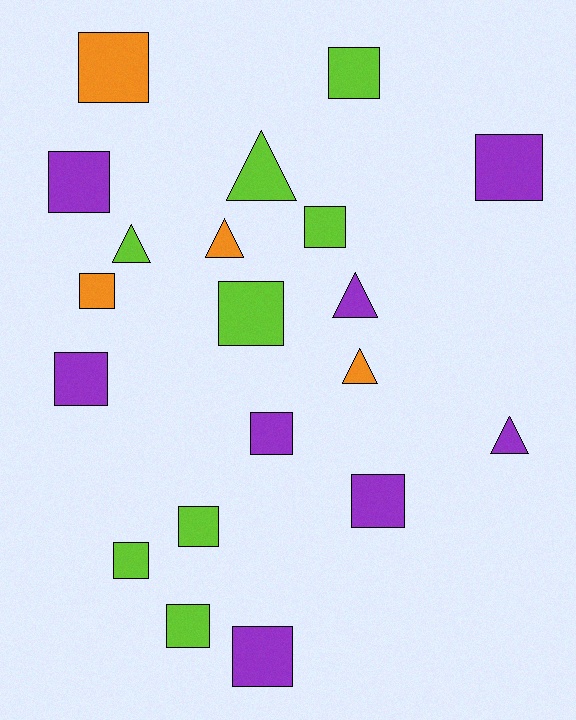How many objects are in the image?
There are 20 objects.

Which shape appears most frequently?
Square, with 14 objects.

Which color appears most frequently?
Lime, with 8 objects.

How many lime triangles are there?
There are 2 lime triangles.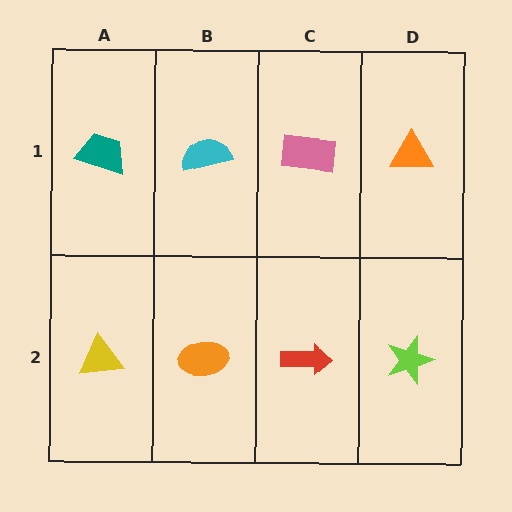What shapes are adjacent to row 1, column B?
An orange ellipse (row 2, column B), a teal trapezoid (row 1, column A), a pink rectangle (row 1, column C).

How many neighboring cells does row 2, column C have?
3.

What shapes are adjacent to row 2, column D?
An orange triangle (row 1, column D), a red arrow (row 2, column C).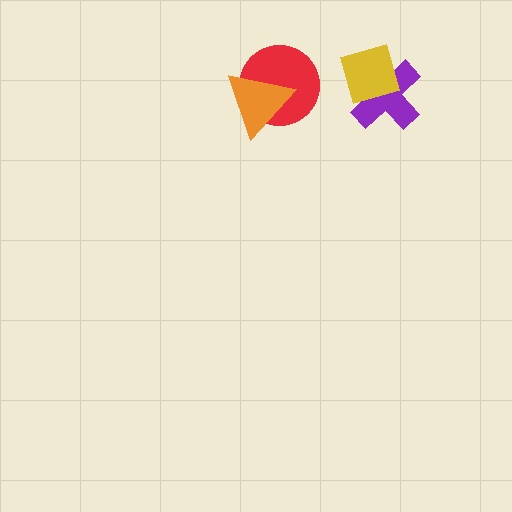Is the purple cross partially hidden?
Yes, it is partially covered by another shape.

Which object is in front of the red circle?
The orange triangle is in front of the red circle.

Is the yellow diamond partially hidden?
No, no other shape covers it.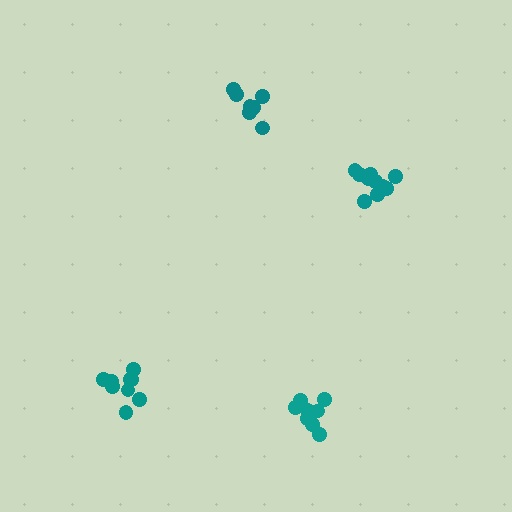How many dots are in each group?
Group 1: 8 dots, Group 2: 10 dots, Group 3: 7 dots, Group 4: 9 dots (34 total).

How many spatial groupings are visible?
There are 4 spatial groupings.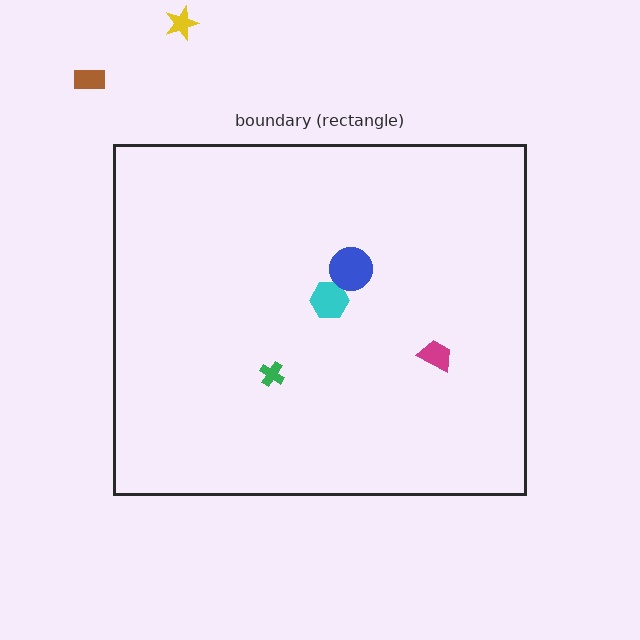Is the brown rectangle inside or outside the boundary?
Outside.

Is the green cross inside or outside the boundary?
Inside.